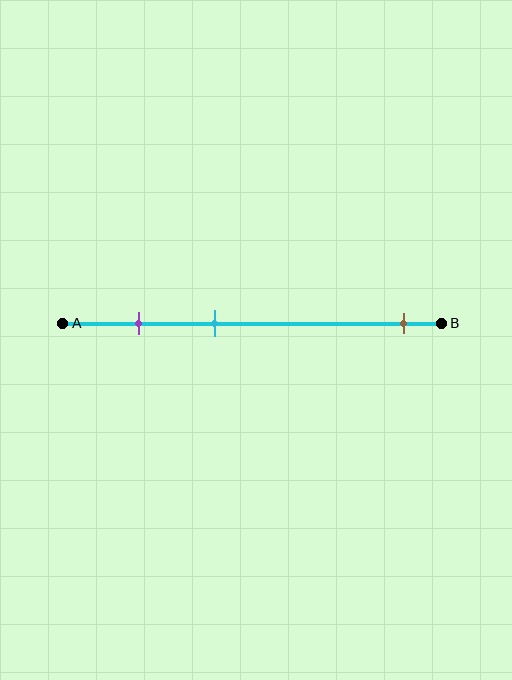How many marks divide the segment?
There are 3 marks dividing the segment.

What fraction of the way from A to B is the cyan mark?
The cyan mark is approximately 40% (0.4) of the way from A to B.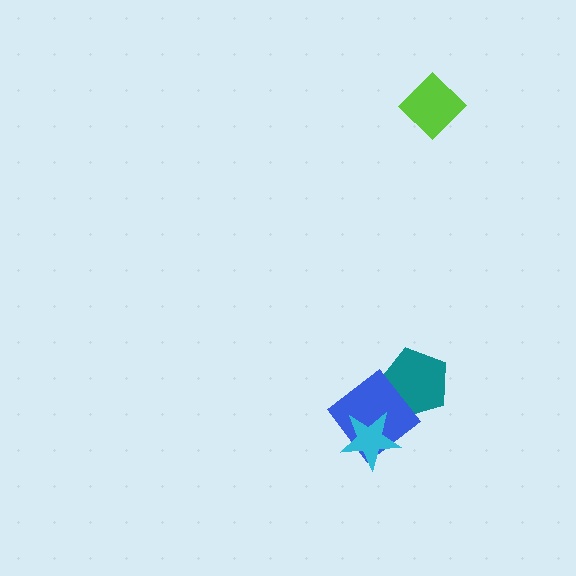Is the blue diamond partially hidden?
Yes, it is partially covered by another shape.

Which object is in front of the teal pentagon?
The blue diamond is in front of the teal pentagon.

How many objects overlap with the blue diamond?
2 objects overlap with the blue diamond.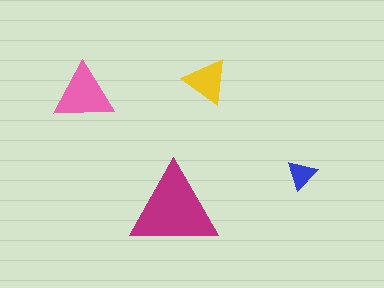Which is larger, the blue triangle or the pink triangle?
The pink one.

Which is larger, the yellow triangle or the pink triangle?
The pink one.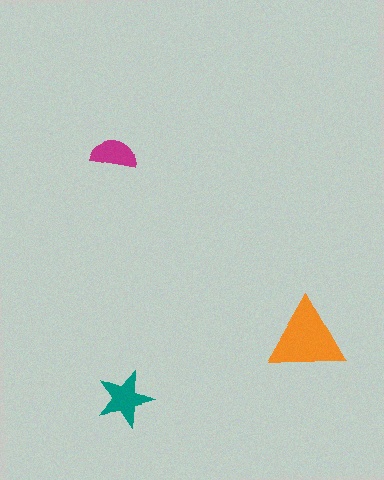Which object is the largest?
The orange triangle.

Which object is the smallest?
The magenta semicircle.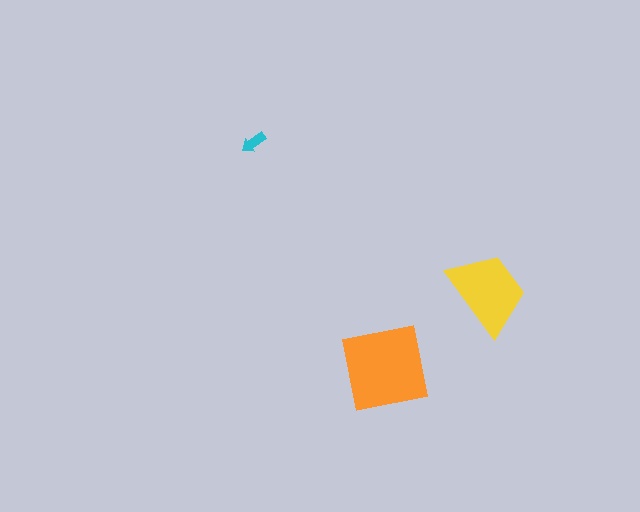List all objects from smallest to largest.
The cyan arrow, the yellow trapezoid, the orange square.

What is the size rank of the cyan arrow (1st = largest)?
3rd.